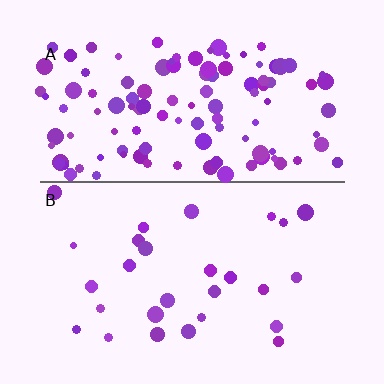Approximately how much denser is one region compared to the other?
Approximately 4.1× — region A over region B.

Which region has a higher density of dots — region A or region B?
A (the top).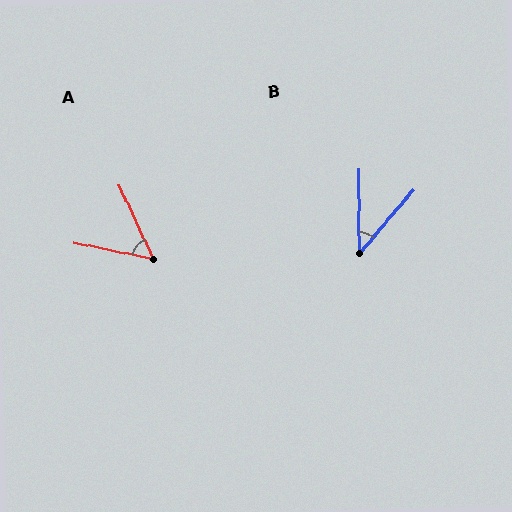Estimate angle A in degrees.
Approximately 53 degrees.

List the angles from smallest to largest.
B (41°), A (53°).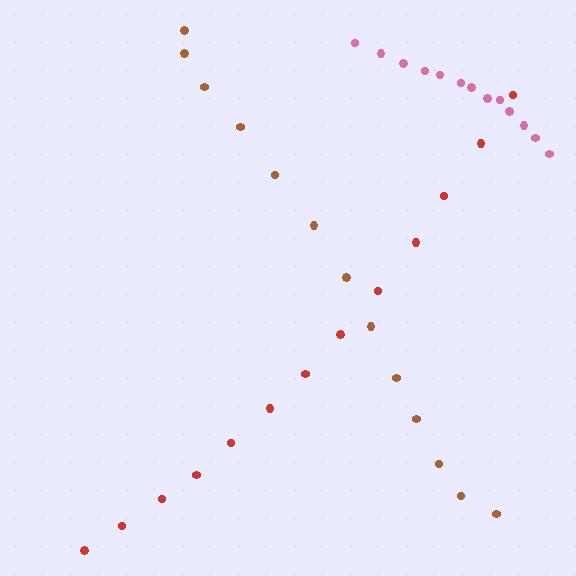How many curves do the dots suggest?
There are 3 distinct paths.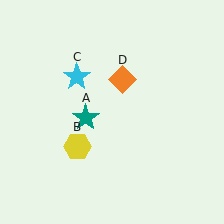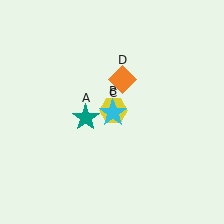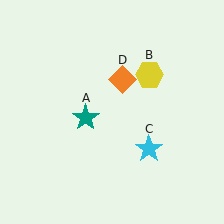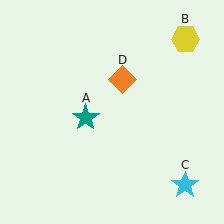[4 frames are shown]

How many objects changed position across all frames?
2 objects changed position: yellow hexagon (object B), cyan star (object C).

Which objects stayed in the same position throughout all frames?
Teal star (object A) and orange diamond (object D) remained stationary.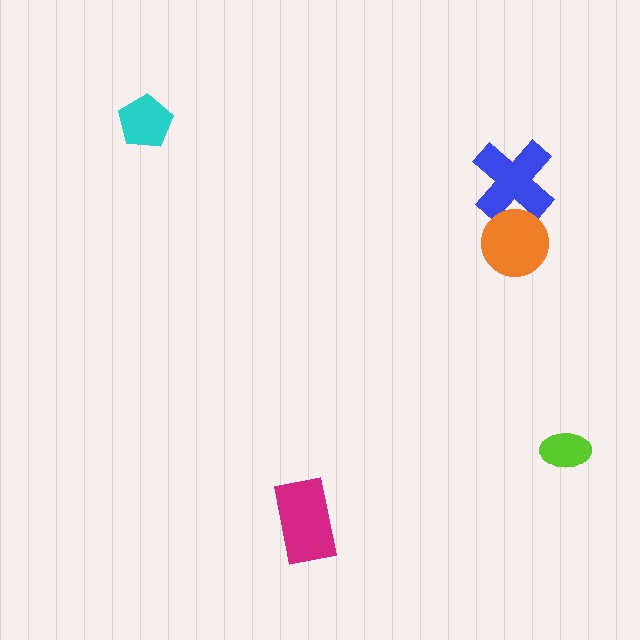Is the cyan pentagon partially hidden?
No, no other shape covers it.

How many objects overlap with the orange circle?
1 object overlaps with the orange circle.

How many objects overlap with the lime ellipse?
0 objects overlap with the lime ellipse.